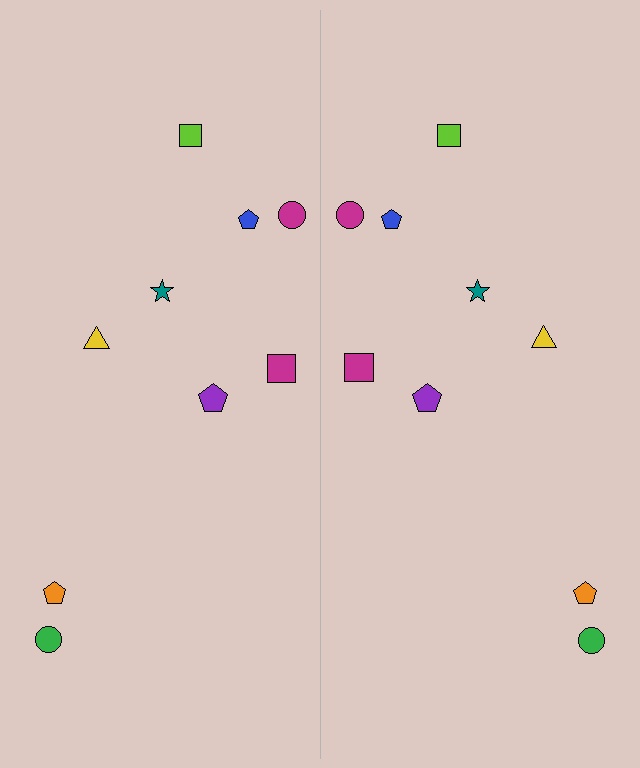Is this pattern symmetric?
Yes, this pattern has bilateral (reflection) symmetry.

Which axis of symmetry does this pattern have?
The pattern has a vertical axis of symmetry running through the center of the image.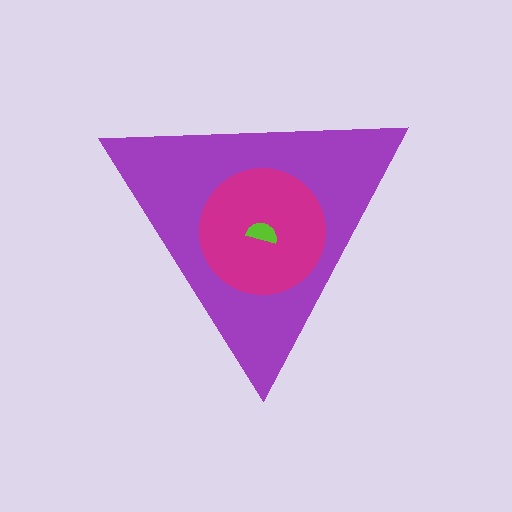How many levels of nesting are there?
3.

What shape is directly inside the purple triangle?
The magenta circle.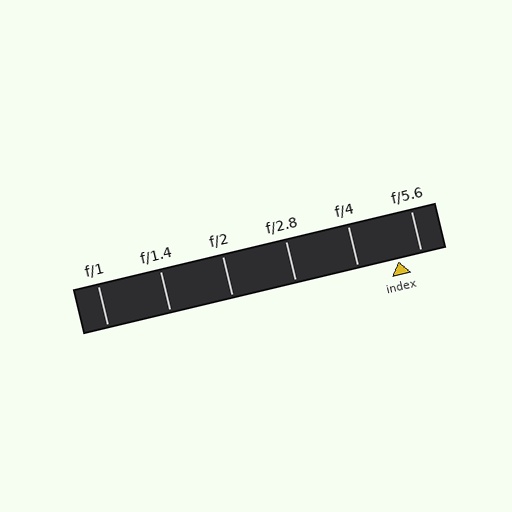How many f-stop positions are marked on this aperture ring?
There are 6 f-stop positions marked.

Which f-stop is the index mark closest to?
The index mark is closest to f/5.6.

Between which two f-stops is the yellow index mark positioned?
The index mark is between f/4 and f/5.6.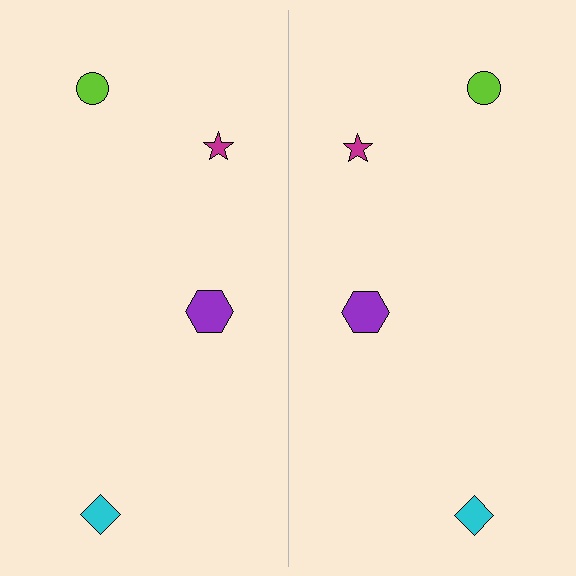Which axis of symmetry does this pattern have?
The pattern has a vertical axis of symmetry running through the center of the image.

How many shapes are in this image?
There are 8 shapes in this image.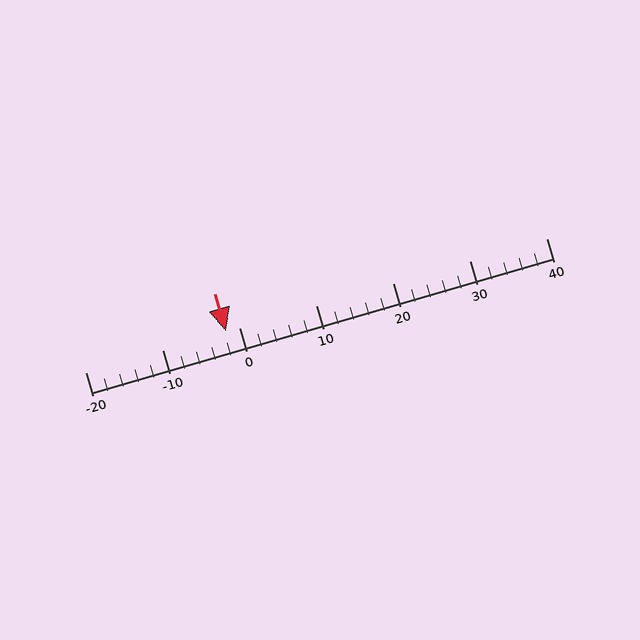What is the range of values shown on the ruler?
The ruler shows values from -20 to 40.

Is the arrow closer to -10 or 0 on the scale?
The arrow is closer to 0.